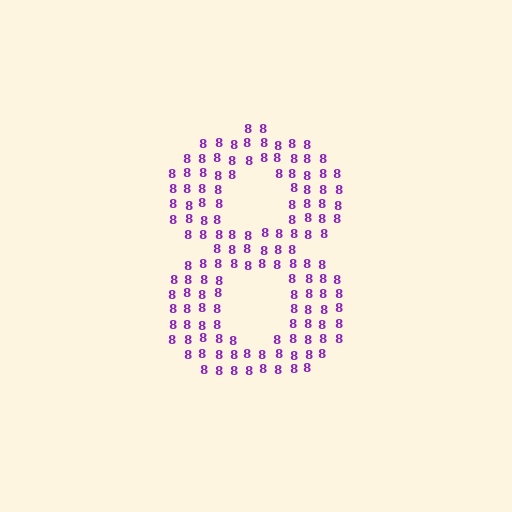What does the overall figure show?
The overall figure shows the digit 8.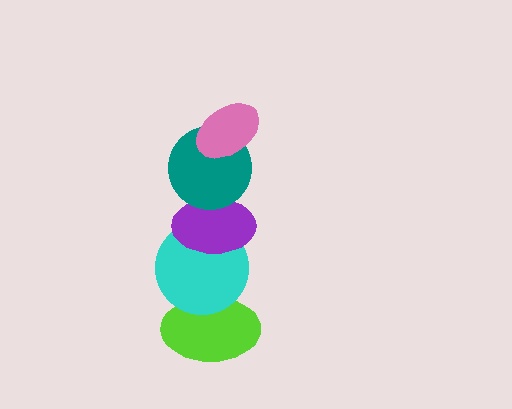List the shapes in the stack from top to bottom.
From top to bottom: the pink ellipse, the teal circle, the purple ellipse, the cyan circle, the lime ellipse.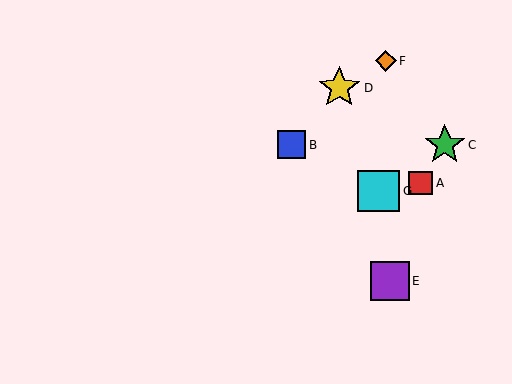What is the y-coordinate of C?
Object C is at y≈145.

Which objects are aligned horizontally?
Objects B, C are aligned horizontally.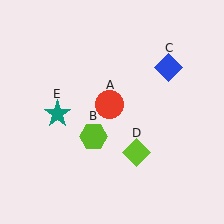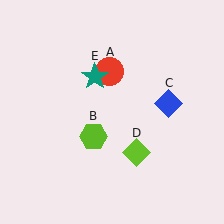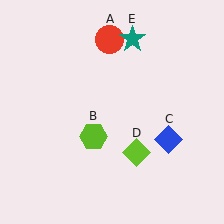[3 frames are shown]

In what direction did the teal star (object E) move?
The teal star (object E) moved up and to the right.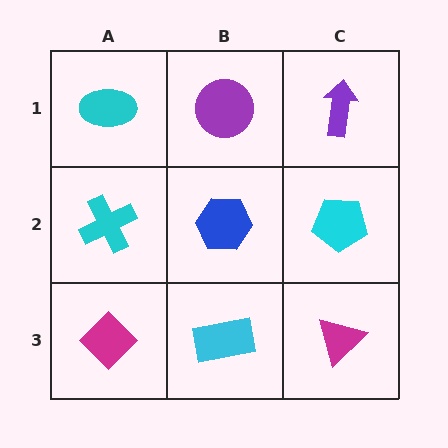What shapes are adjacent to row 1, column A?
A cyan cross (row 2, column A), a purple circle (row 1, column B).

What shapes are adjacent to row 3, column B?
A blue hexagon (row 2, column B), a magenta diamond (row 3, column A), a magenta triangle (row 3, column C).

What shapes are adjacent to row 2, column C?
A purple arrow (row 1, column C), a magenta triangle (row 3, column C), a blue hexagon (row 2, column B).